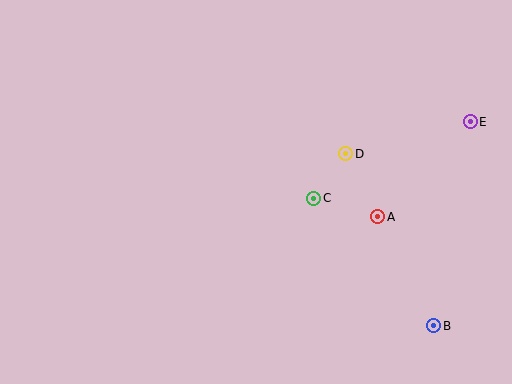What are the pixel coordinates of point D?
Point D is at (346, 154).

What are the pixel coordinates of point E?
Point E is at (470, 122).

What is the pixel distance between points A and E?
The distance between A and E is 133 pixels.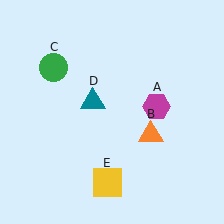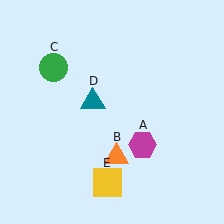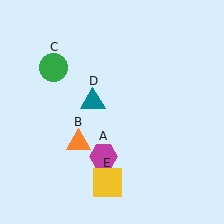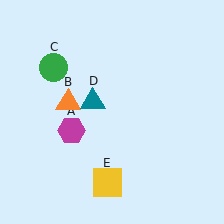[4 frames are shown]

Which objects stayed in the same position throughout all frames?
Green circle (object C) and teal triangle (object D) and yellow square (object E) remained stationary.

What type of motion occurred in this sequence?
The magenta hexagon (object A), orange triangle (object B) rotated clockwise around the center of the scene.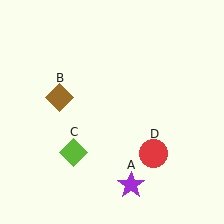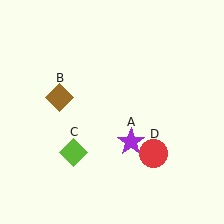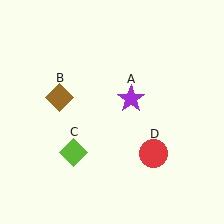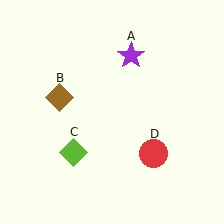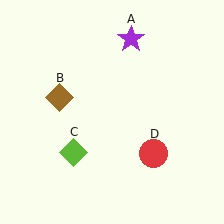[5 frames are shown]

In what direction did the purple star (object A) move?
The purple star (object A) moved up.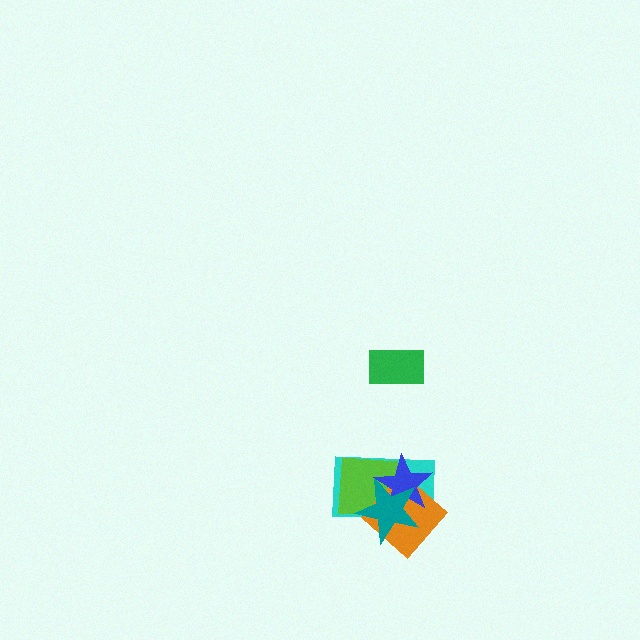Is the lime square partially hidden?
Yes, it is partially covered by another shape.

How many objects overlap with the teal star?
4 objects overlap with the teal star.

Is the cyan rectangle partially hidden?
Yes, it is partially covered by another shape.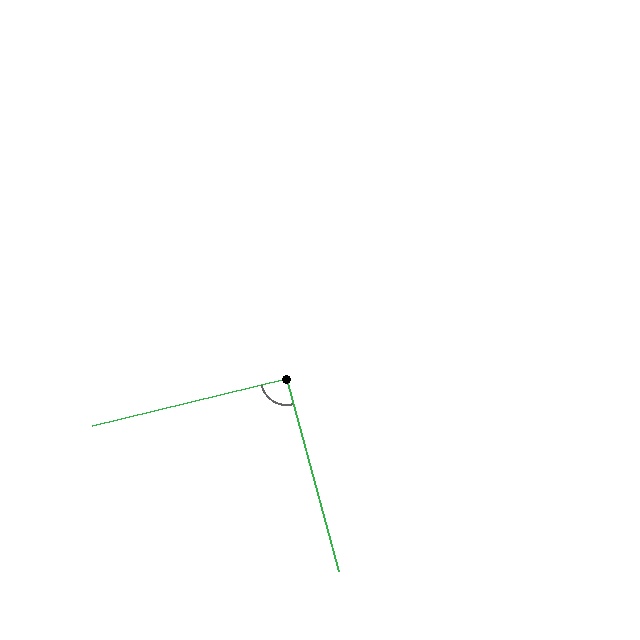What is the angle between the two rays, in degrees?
Approximately 91 degrees.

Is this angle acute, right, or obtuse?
It is approximately a right angle.